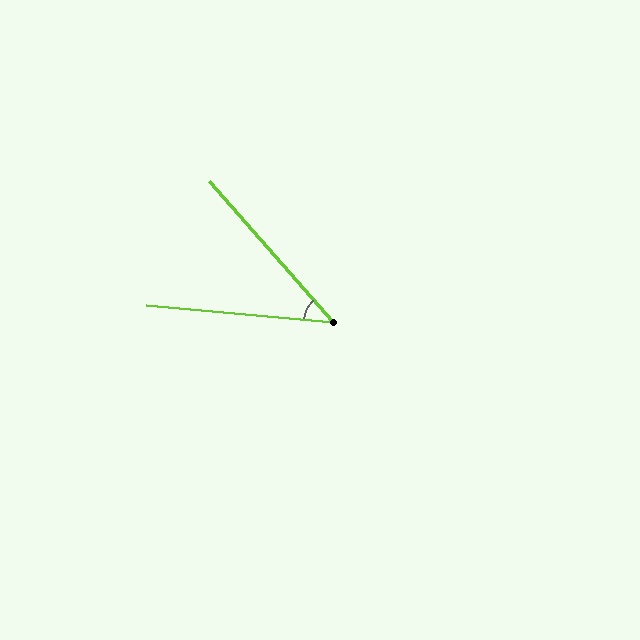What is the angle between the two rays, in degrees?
Approximately 44 degrees.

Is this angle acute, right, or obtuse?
It is acute.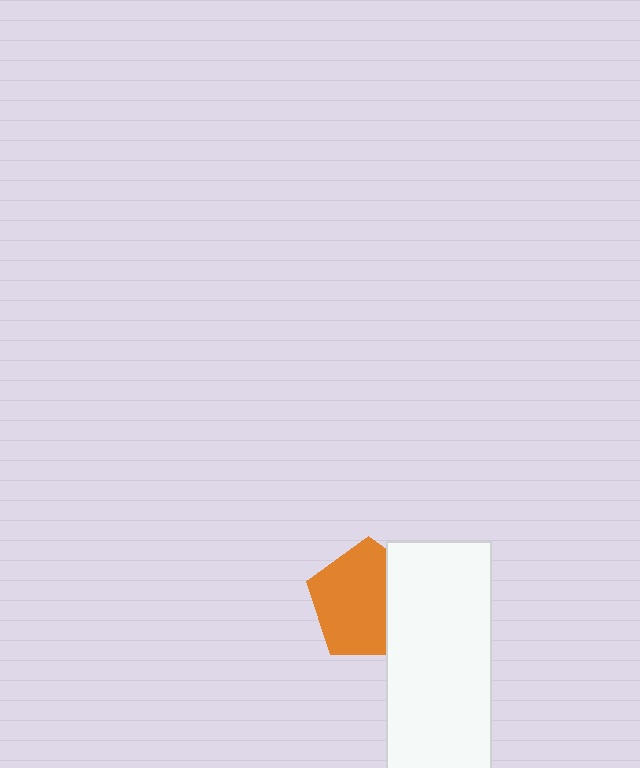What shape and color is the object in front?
The object in front is a white rectangle.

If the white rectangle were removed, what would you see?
You would see the complete orange pentagon.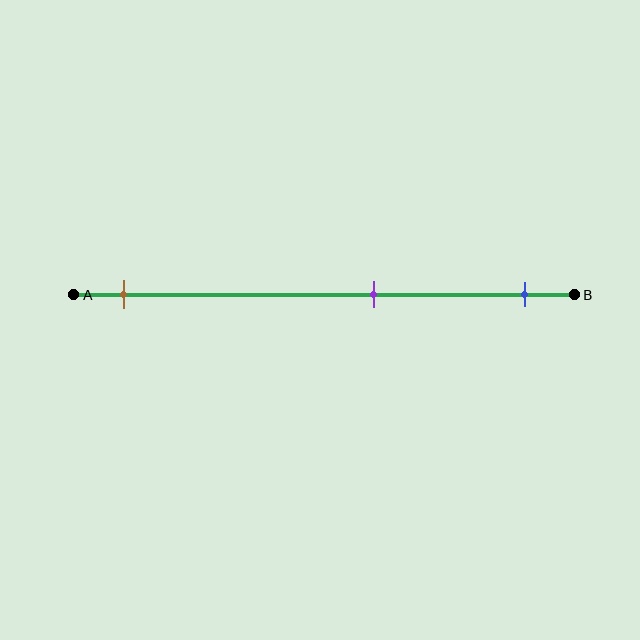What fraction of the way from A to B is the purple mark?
The purple mark is approximately 60% (0.6) of the way from A to B.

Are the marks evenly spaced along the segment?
No, the marks are not evenly spaced.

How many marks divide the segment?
There are 3 marks dividing the segment.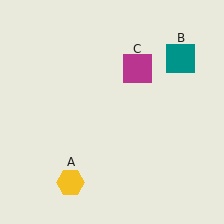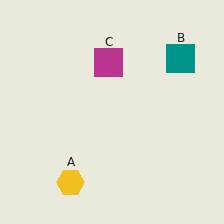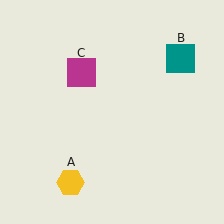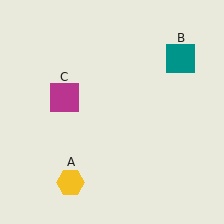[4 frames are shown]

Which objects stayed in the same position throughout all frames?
Yellow hexagon (object A) and teal square (object B) remained stationary.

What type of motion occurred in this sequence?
The magenta square (object C) rotated counterclockwise around the center of the scene.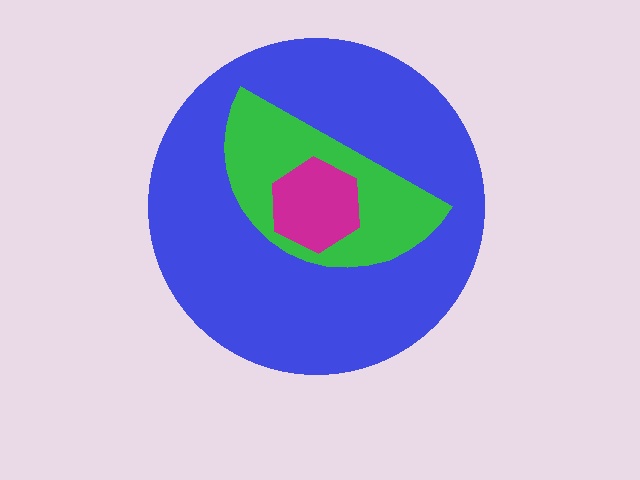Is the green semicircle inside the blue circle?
Yes.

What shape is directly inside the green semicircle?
The magenta hexagon.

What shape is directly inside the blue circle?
The green semicircle.